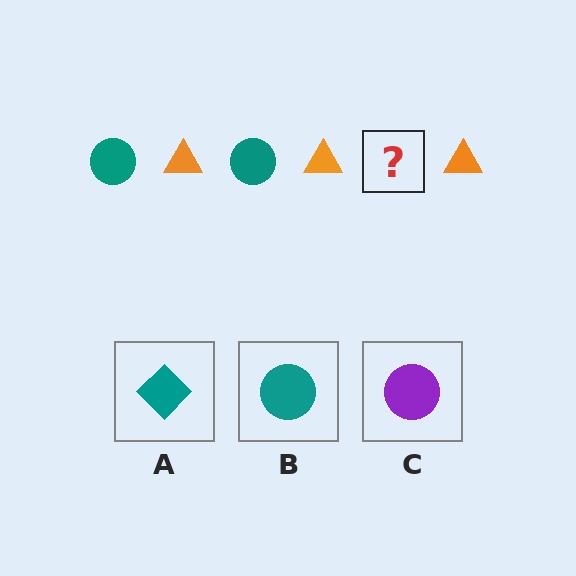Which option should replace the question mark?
Option B.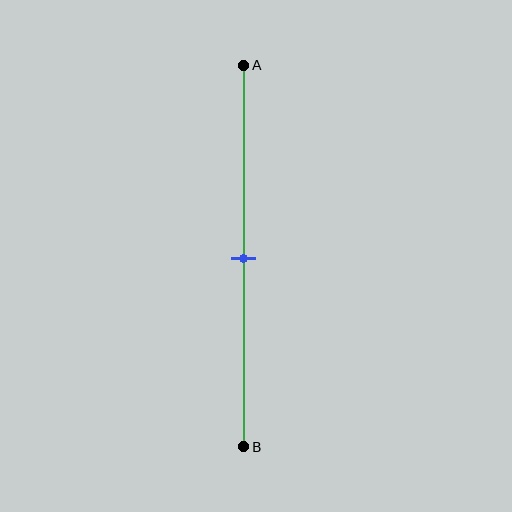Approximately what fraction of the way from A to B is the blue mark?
The blue mark is approximately 50% of the way from A to B.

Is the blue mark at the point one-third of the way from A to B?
No, the mark is at about 50% from A, not at the 33% one-third point.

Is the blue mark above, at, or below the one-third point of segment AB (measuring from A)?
The blue mark is below the one-third point of segment AB.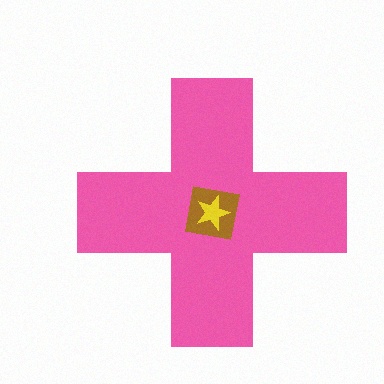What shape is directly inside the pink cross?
The brown square.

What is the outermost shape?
The pink cross.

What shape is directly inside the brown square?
The yellow star.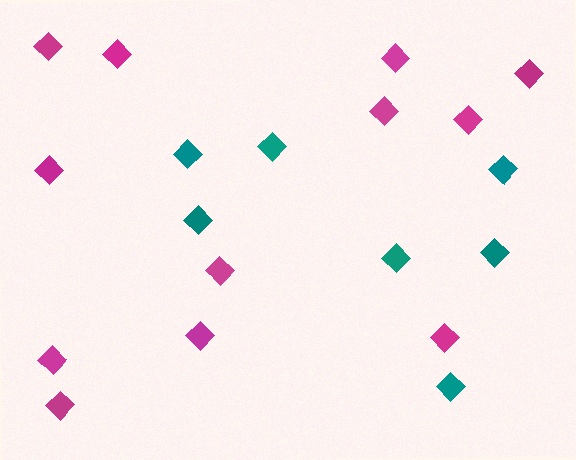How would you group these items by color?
There are 2 groups: one group of teal diamonds (7) and one group of magenta diamonds (12).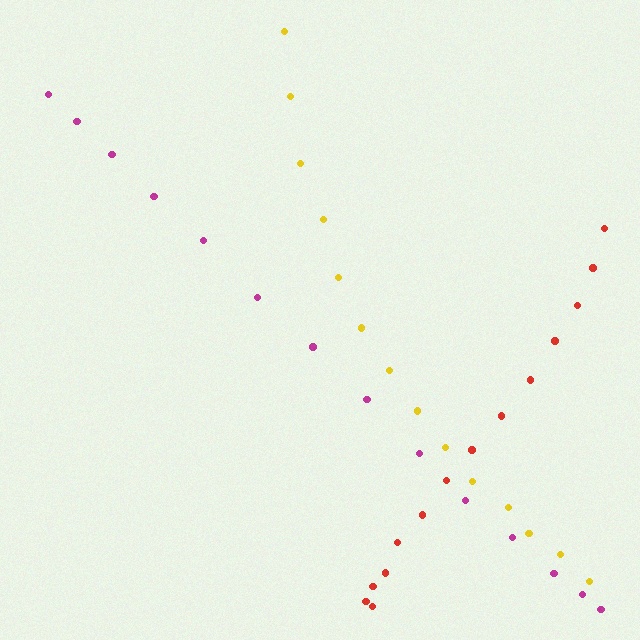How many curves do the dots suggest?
There are 3 distinct paths.